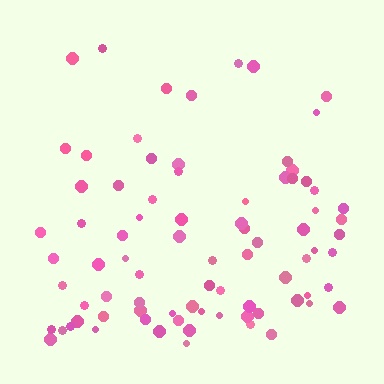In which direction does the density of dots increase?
From top to bottom, with the bottom side densest.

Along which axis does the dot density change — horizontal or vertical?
Vertical.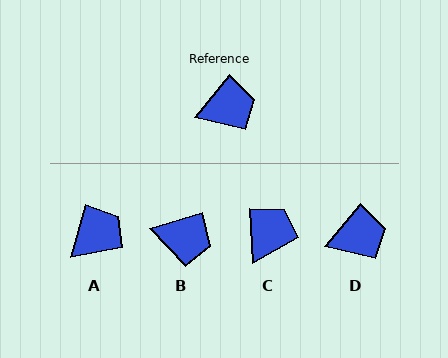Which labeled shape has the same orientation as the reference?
D.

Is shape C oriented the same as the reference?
No, it is off by about 43 degrees.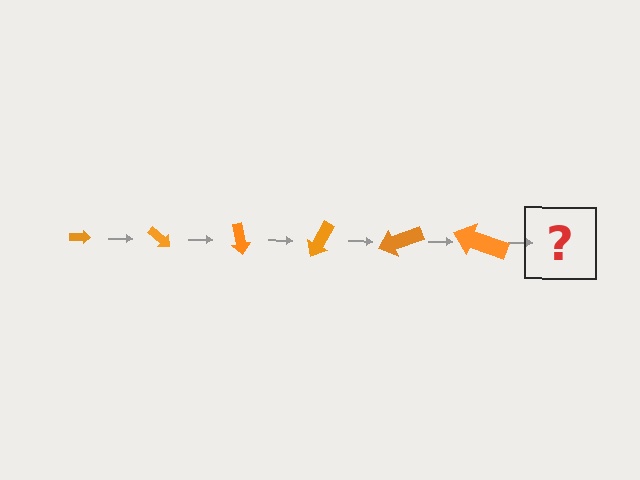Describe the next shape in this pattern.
It should be an arrow, larger than the previous one and rotated 240 degrees from the start.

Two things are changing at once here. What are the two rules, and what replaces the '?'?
The two rules are that the arrow grows larger each step and it rotates 40 degrees each step. The '?' should be an arrow, larger than the previous one and rotated 240 degrees from the start.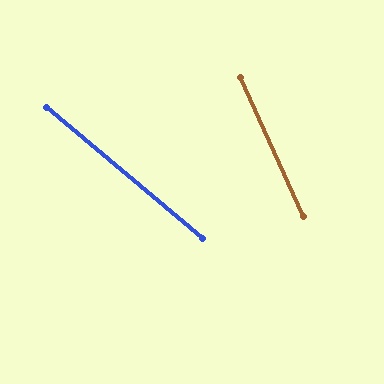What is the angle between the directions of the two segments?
Approximately 26 degrees.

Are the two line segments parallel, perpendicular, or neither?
Neither parallel nor perpendicular — they differ by about 26°.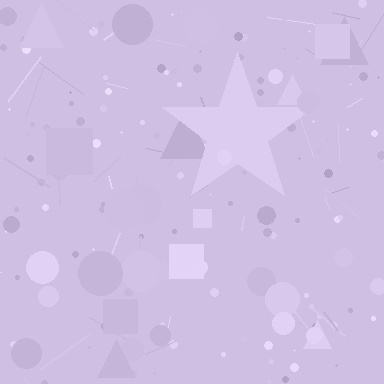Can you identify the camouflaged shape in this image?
The camouflaged shape is a star.